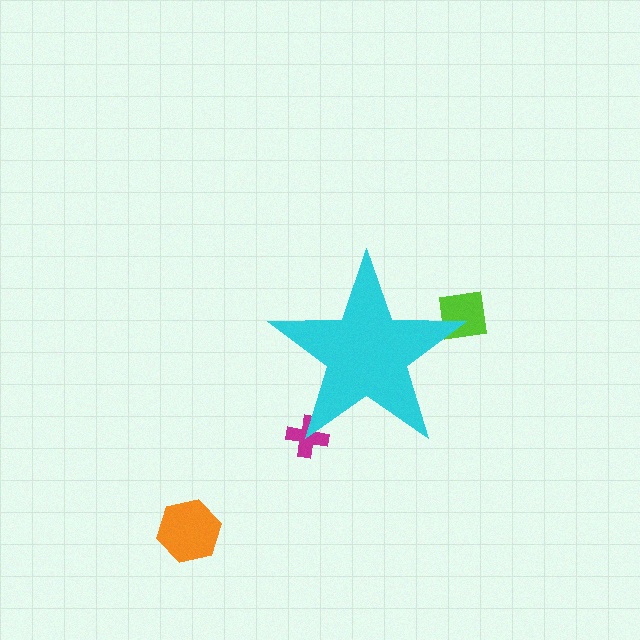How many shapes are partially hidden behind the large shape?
2 shapes are partially hidden.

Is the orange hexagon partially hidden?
No, the orange hexagon is fully visible.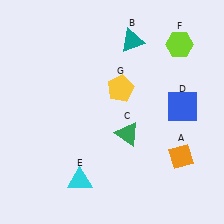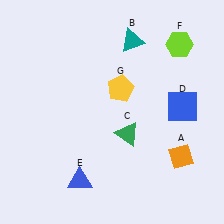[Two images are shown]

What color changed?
The triangle (E) changed from cyan in Image 1 to blue in Image 2.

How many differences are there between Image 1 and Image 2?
There is 1 difference between the two images.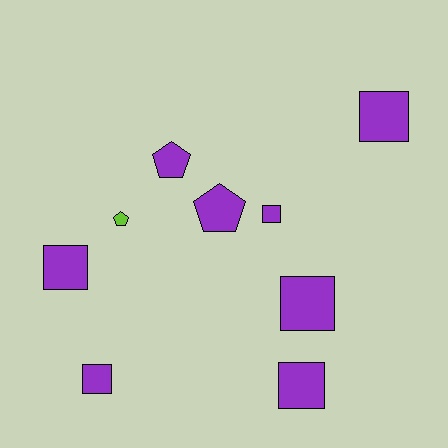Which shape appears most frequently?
Square, with 6 objects.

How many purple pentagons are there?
There are 2 purple pentagons.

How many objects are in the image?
There are 9 objects.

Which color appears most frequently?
Purple, with 8 objects.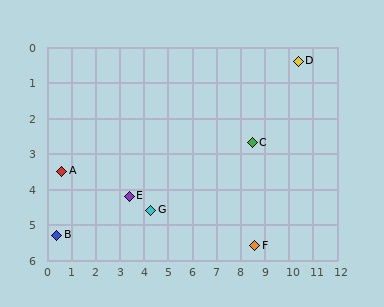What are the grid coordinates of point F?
Point F is at approximately (8.6, 5.6).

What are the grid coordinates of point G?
Point G is at approximately (4.3, 4.6).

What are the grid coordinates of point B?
Point B is at approximately (0.4, 5.3).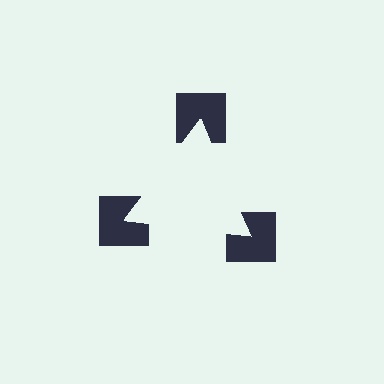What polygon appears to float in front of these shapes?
An illusory triangle — its edges are inferred from the aligned wedge cuts in the notched squares, not physically drawn.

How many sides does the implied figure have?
3 sides.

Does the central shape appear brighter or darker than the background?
It typically appears slightly brighter than the background, even though no actual brightness change is drawn.